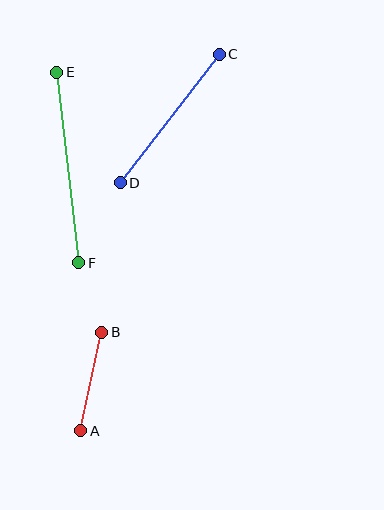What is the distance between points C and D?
The distance is approximately 163 pixels.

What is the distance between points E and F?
The distance is approximately 192 pixels.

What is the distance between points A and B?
The distance is approximately 101 pixels.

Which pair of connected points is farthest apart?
Points E and F are farthest apart.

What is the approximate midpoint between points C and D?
The midpoint is at approximately (170, 119) pixels.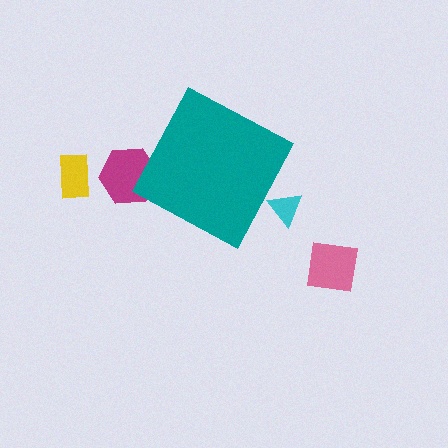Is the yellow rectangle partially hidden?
No, the yellow rectangle is fully visible.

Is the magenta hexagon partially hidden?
Yes, the magenta hexagon is partially hidden behind the teal diamond.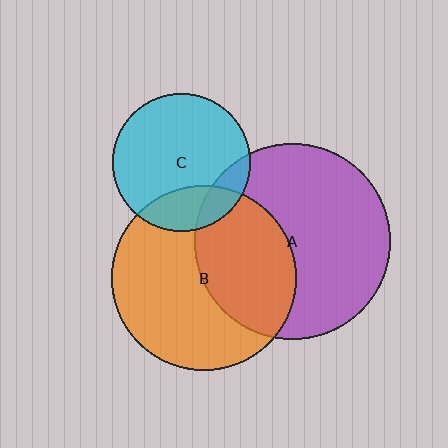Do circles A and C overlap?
Yes.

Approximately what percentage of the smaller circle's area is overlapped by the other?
Approximately 15%.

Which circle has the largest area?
Circle A (purple).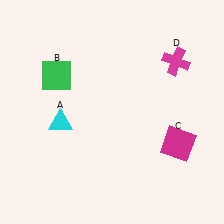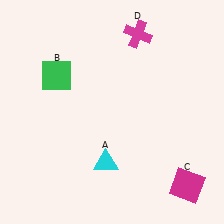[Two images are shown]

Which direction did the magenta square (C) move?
The magenta square (C) moved down.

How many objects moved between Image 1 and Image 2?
3 objects moved between the two images.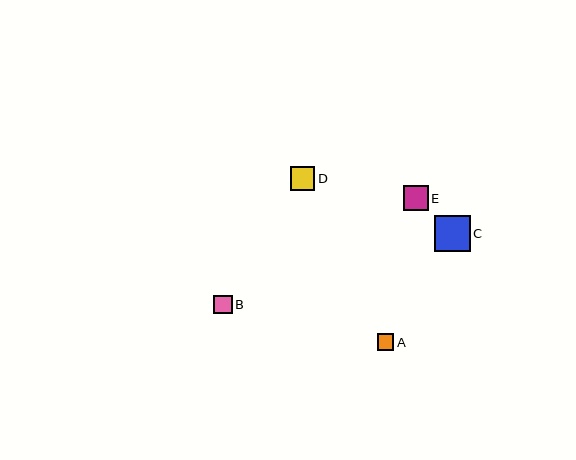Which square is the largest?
Square C is the largest with a size of approximately 36 pixels.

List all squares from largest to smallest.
From largest to smallest: C, E, D, B, A.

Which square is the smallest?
Square A is the smallest with a size of approximately 17 pixels.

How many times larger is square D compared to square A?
Square D is approximately 1.5 times the size of square A.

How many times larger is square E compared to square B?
Square E is approximately 1.3 times the size of square B.